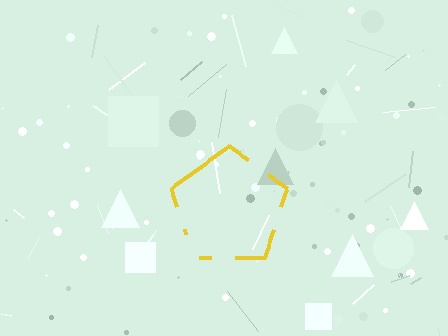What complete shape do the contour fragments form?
The contour fragments form a pentagon.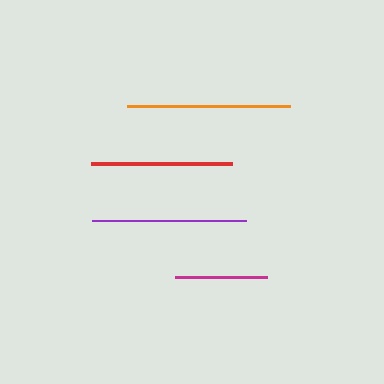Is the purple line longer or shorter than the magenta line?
The purple line is longer than the magenta line.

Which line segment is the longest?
The orange line is the longest at approximately 164 pixels.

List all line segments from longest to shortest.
From longest to shortest: orange, purple, red, magenta.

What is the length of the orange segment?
The orange segment is approximately 164 pixels long.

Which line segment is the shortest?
The magenta line is the shortest at approximately 91 pixels.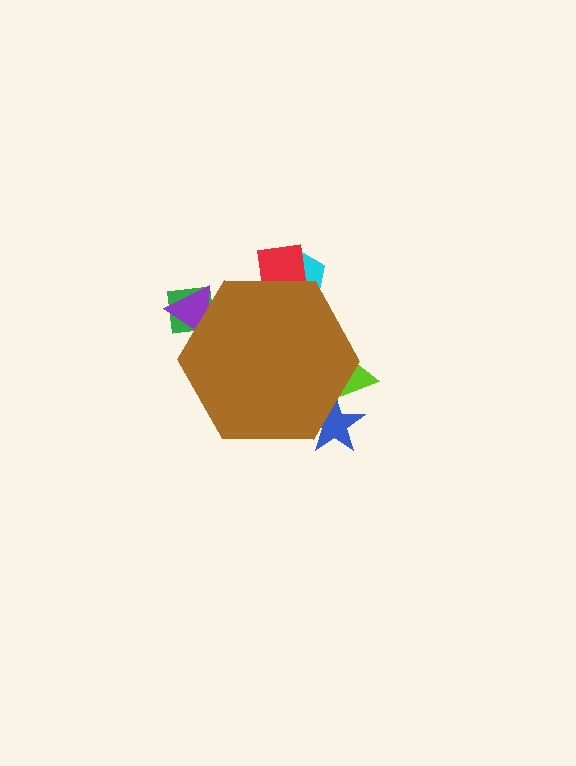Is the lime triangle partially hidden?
Yes, the lime triangle is partially hidden behind the brown hexagon.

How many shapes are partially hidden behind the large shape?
6 shapes are partially hidden.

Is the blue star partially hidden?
Yes, the blue star is partially hidden behind the brown hexagon.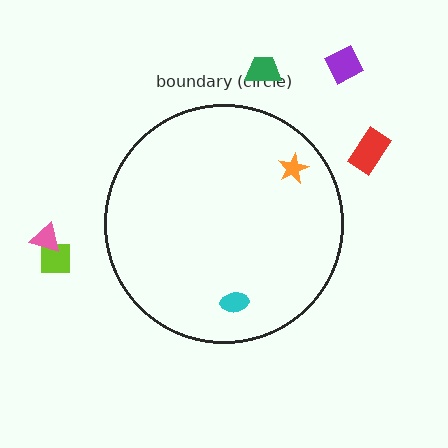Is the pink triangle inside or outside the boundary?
Outside.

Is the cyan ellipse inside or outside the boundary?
Inside.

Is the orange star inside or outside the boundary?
Inside.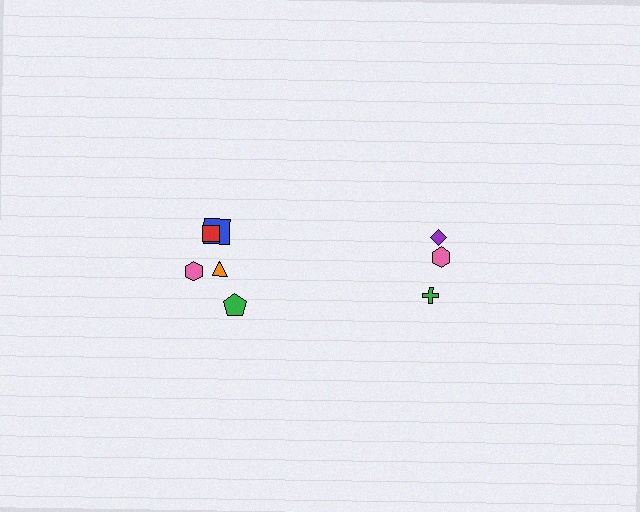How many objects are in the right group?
There are 3 objects.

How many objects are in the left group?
There are 5 objects.